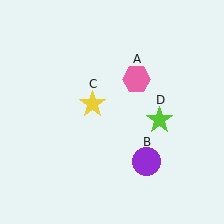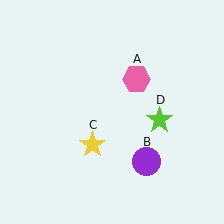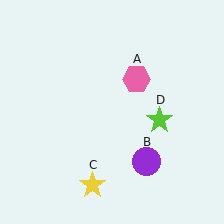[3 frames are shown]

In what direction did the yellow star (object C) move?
The yellow star (object C) moved down.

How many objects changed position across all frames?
1 object changed position: yellow star (object C).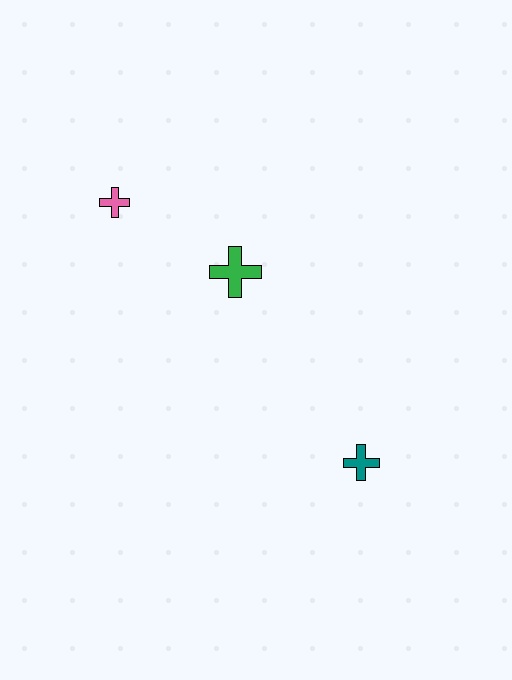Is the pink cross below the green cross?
No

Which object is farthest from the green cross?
The teal cross is farthest from the green cross.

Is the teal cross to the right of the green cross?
Yes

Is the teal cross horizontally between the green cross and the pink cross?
No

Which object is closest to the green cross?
The pink cross is closest to the green cross.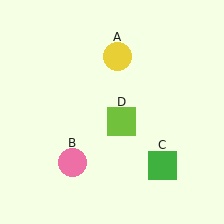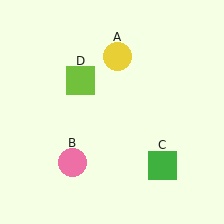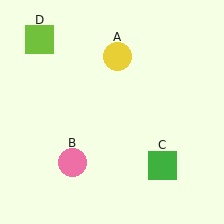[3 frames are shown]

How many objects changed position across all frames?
1 object changed position: lime square (object D).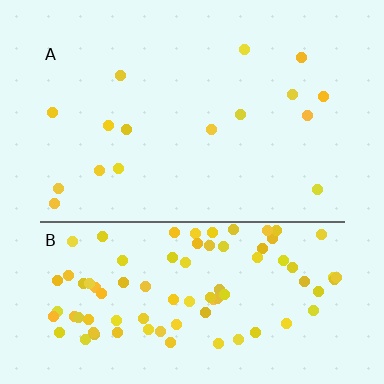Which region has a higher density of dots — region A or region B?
B (the bottom).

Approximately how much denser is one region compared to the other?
Approximately 5.8× — region B over region A.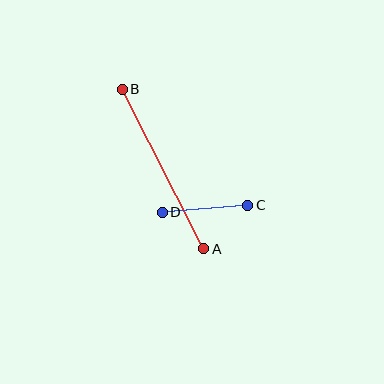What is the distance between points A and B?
The distance is approximately 179 pixels.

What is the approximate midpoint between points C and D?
The midpoint is at approximately (205, 209) pixels.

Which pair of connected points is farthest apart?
Points A and B are farthest apart.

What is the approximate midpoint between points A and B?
The midpoint is at approximately (163, 169) pixels.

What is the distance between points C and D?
The distance is approximately 86 pixels.